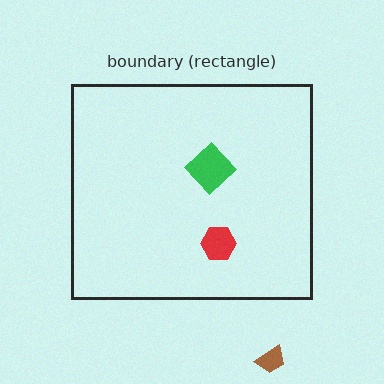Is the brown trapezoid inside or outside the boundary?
Outside.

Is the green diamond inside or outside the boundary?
Inside.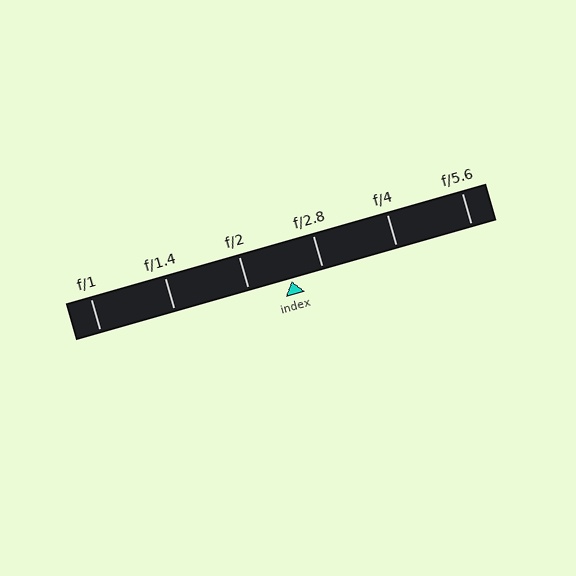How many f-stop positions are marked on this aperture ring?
There are 6 f-stop positions marked.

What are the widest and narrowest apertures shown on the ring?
The widest aperture shown is f/1 and the narrowest is f/5.6.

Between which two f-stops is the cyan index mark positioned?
The index mark is between f/2 and f/2.8.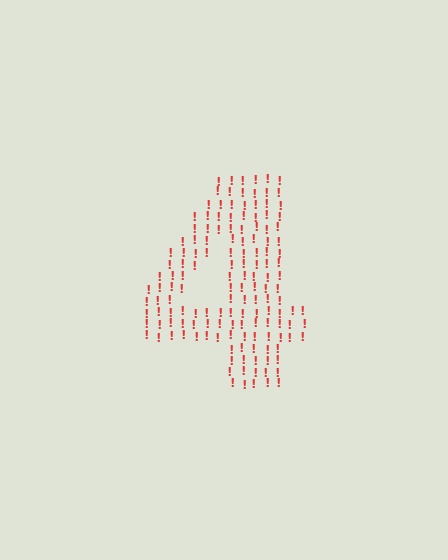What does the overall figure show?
The overall figure shows the digit 4.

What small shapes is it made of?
It is made of small exclamation marks.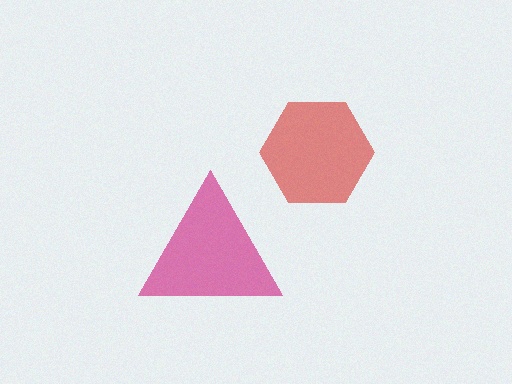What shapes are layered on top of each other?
The layered shapes are: a magenta triangle, a red hexagon.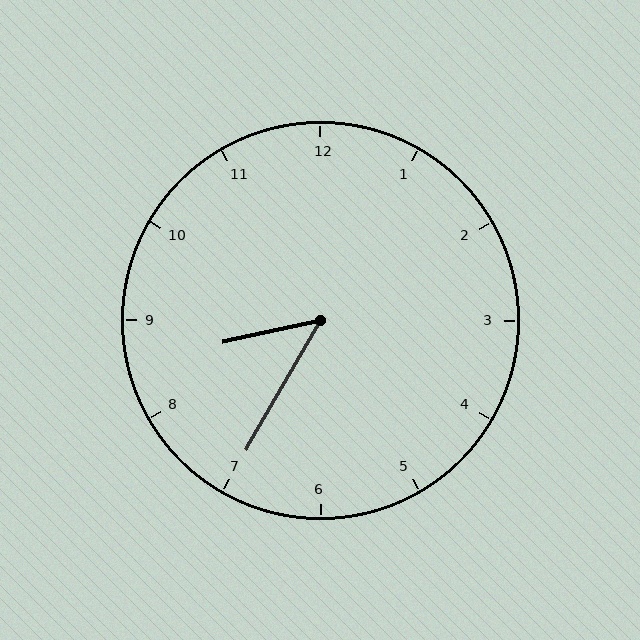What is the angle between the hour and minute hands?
Approximately 48 degrees.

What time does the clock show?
8:35.